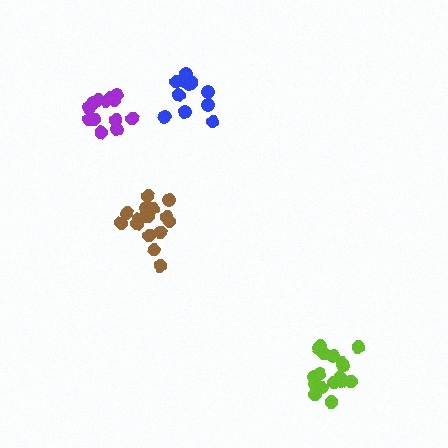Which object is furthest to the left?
The purple cluster is leftmost.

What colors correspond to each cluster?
The clusters are colored: blue, lime, purple, brown.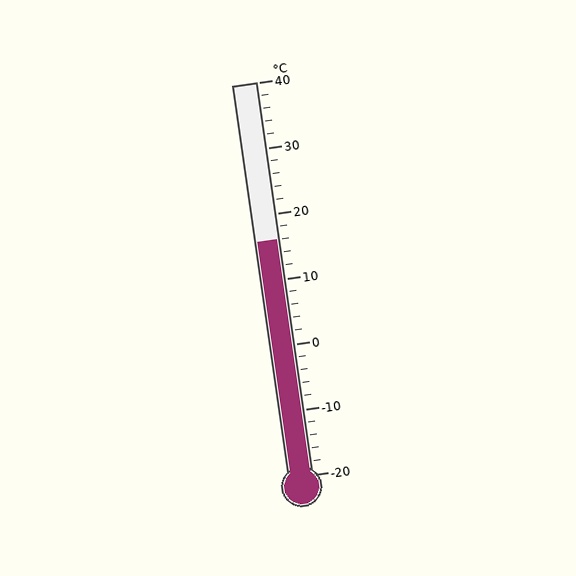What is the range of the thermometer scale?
The thermometer scale ranges from -20°C to 40°C.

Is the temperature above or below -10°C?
The temperature is above -10°C.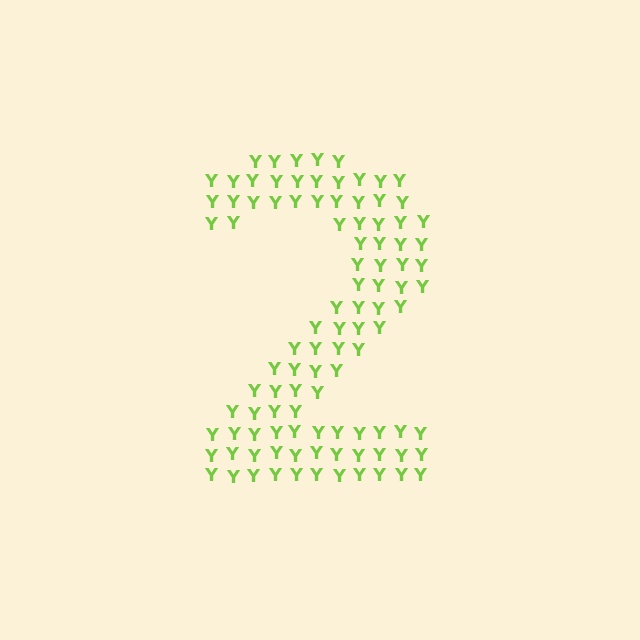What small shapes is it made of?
It is made of small letter Y's.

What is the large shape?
The large shape is the digit 2.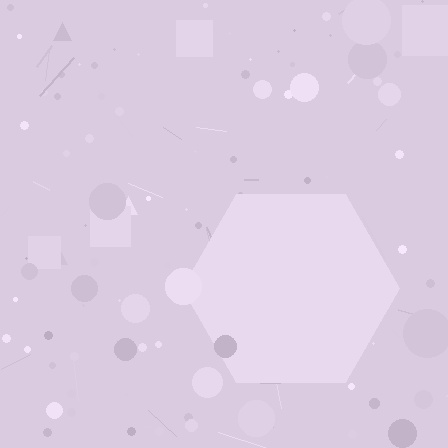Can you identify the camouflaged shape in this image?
The camouflaged shape is a hexagon.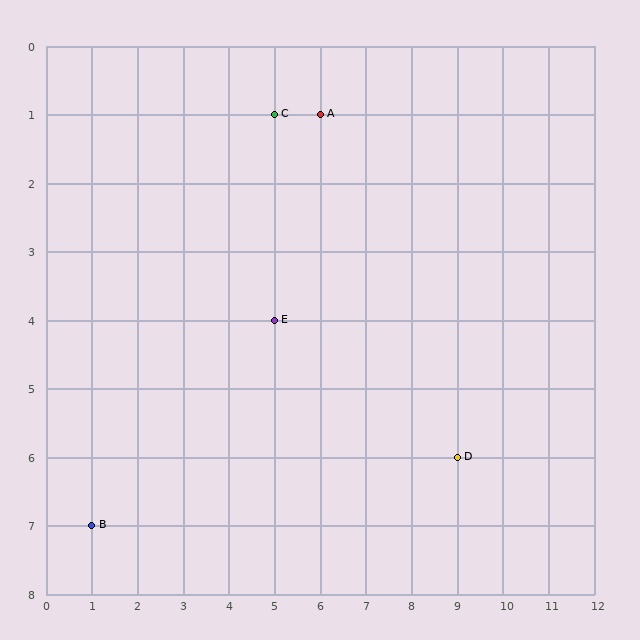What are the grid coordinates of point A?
Point A is at grid coordinates (6, 1).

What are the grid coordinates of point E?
Point E is at grid coordinates (5, 4).